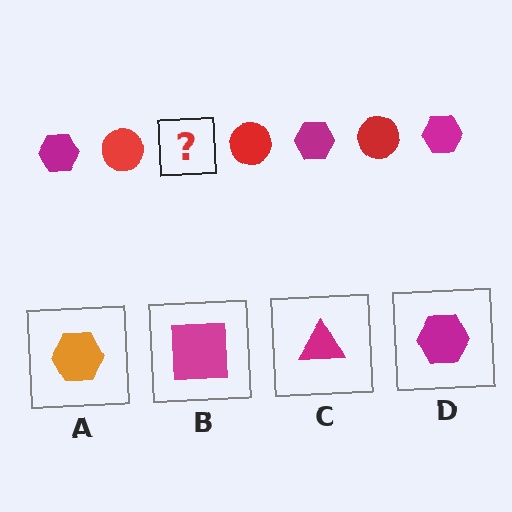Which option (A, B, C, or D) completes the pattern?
D.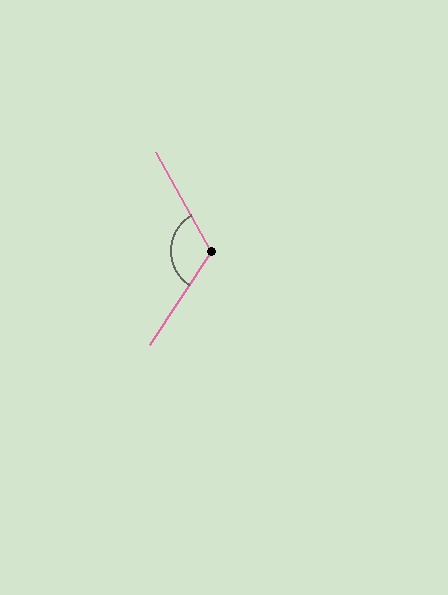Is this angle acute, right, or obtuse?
It is obtuse.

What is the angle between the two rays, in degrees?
Approximately 117 degrees.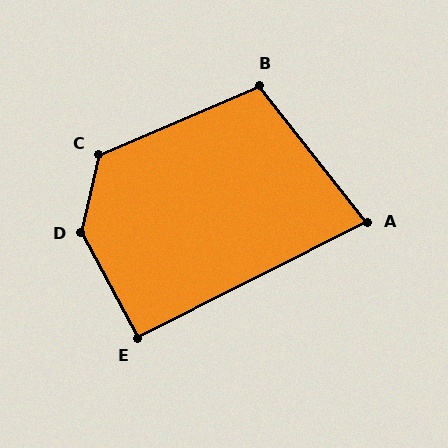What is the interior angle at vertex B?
Approximately 105 degrees (obtuse).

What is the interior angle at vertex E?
Approximately 91 degrees (approximately right).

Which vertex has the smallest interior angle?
A, at approximately 79 degrees.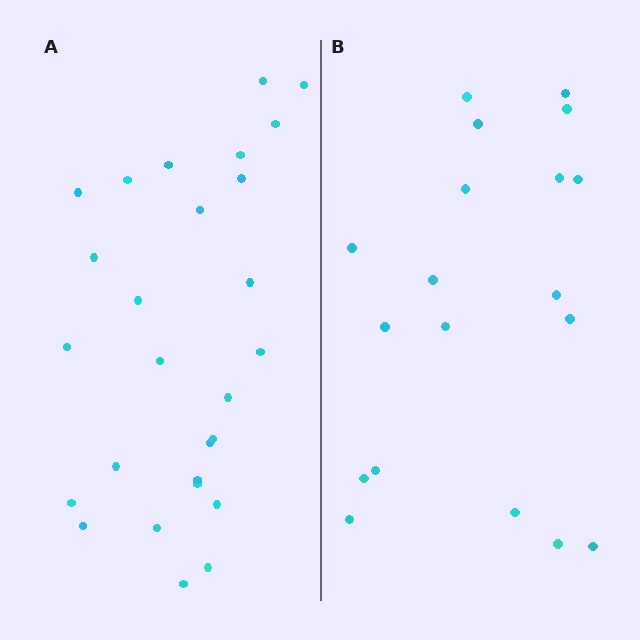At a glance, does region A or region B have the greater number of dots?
Region A (the left region) has more dots.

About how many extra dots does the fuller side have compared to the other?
Region A has roughly 8 or so more dots than region B.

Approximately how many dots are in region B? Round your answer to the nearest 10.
About 20 dots. (The exact count is 19, which rounds to 20.)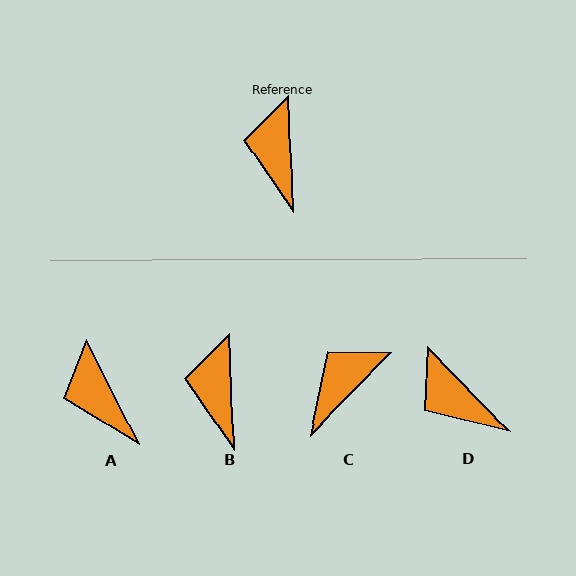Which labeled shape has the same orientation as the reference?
B.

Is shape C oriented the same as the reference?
No, it is off by about 46 degrees.